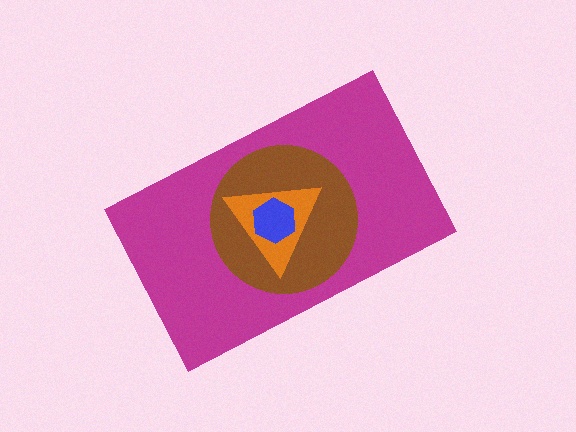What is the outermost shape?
The magenta rectangle.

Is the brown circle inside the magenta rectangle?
Yes.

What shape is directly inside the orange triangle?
The blue hexagon.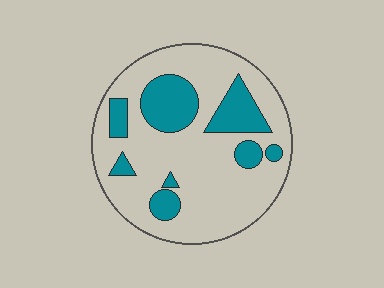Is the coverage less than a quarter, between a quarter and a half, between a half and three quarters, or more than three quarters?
Less than a quarter.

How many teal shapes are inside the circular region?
8.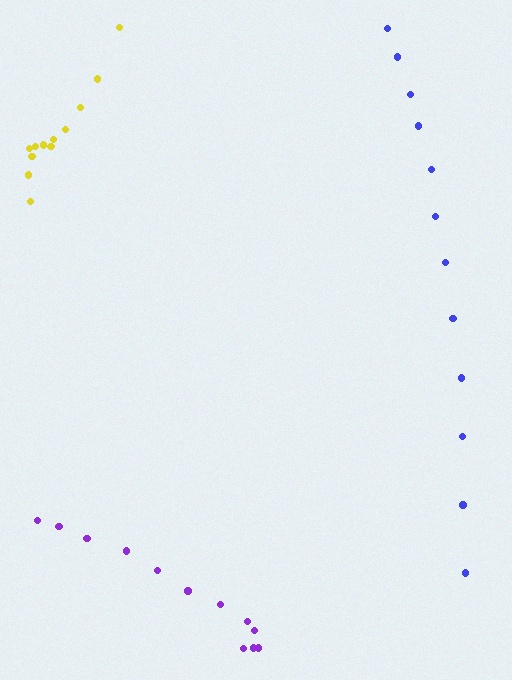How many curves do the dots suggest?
There are 3 distinct paths.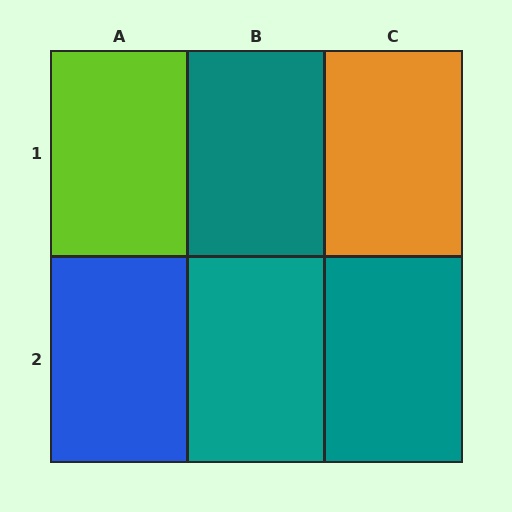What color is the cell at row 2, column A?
Blue.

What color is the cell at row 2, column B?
Teal.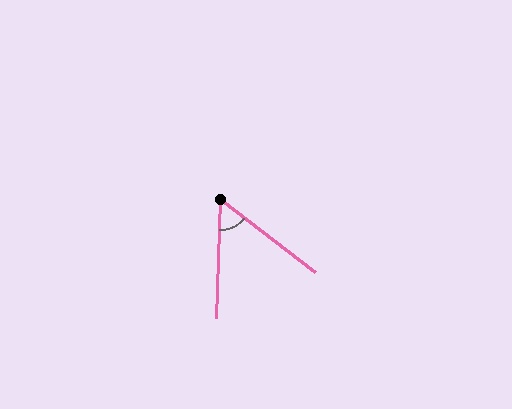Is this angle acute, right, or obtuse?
It is acute.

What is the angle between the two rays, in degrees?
Approximately 54 degrees.